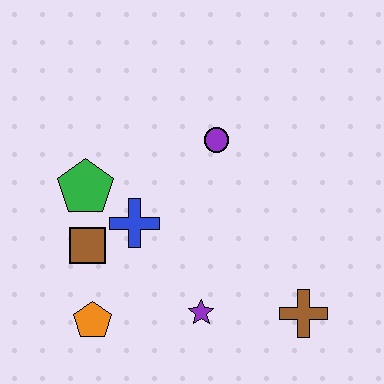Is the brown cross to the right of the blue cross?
Yes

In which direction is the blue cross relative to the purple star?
The blue cross is above the purple star.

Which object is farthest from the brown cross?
The green pentagon is farthest from the brown cross.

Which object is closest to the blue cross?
The brown square is closest to the blue cross.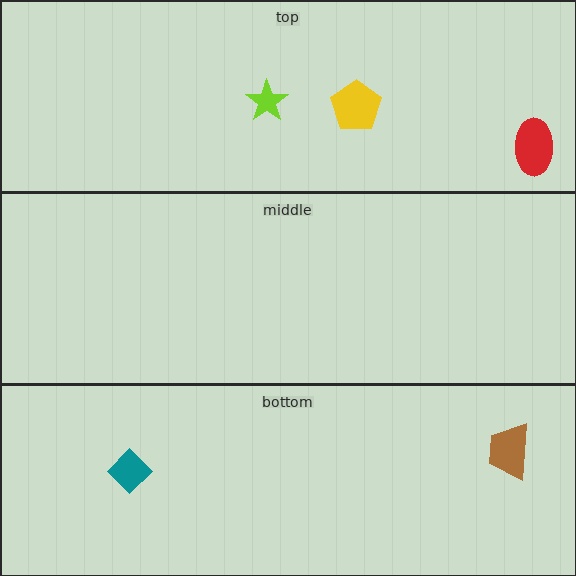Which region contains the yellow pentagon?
The top region.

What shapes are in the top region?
The red ellipse, the lime star, the yellow pentagon.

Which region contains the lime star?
The top region.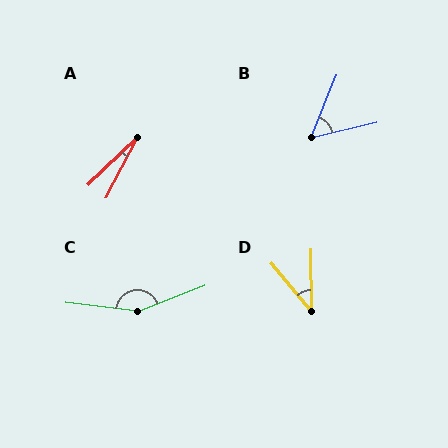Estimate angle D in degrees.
Approximately 39 degrees.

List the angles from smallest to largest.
A (19°), D (39°), B (55°), C (152°).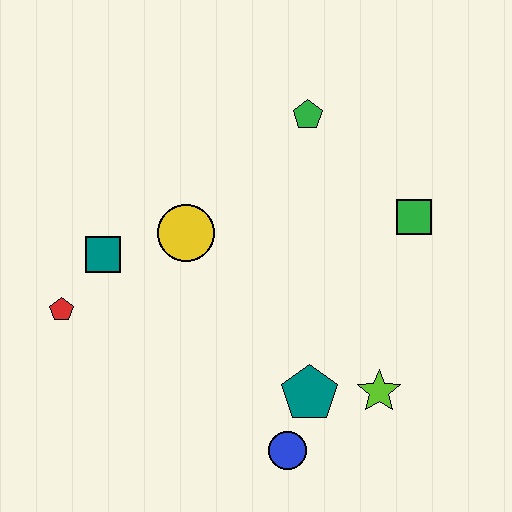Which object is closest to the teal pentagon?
The blue circle is closest to the teal pentagon.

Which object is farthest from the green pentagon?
The blue circle is farthest from the green pentagon.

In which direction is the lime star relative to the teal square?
The lime star is to the right of the teal square.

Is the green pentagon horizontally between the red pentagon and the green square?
Yes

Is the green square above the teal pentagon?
Yes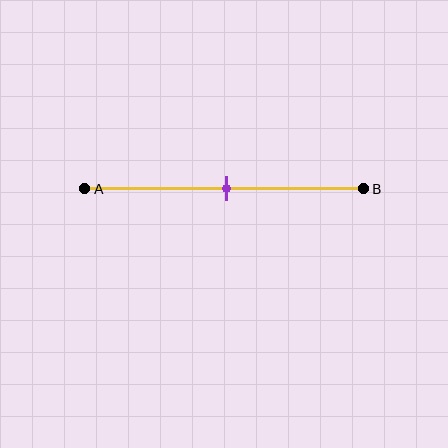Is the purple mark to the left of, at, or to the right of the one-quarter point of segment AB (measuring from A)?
The purple mark is to the right of the one-quarter point of segment AB.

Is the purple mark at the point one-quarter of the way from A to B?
No, the mark is at about 50% from A, not at the 25% one-quarter point.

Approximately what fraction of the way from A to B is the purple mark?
The purple mark is approximately 50% of the way from A to B.